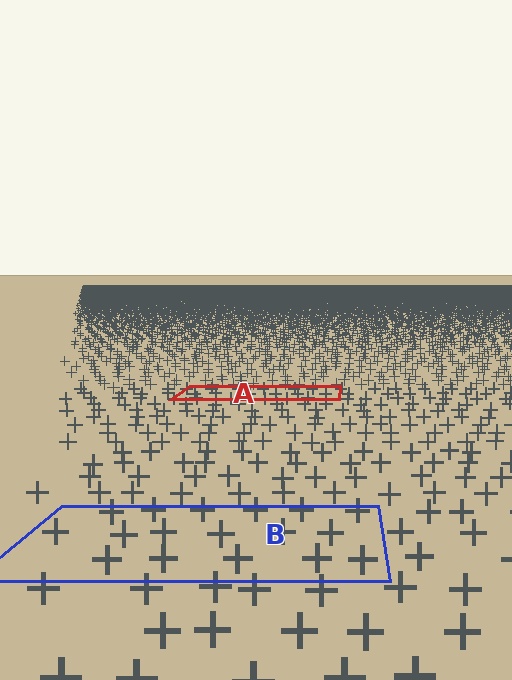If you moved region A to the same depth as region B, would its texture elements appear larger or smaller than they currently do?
They would appear larger. At a closer depth, the same texture elements are projected at a bigger on-screen size.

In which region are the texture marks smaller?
The texture marks are smaller in region A, because it is farther away.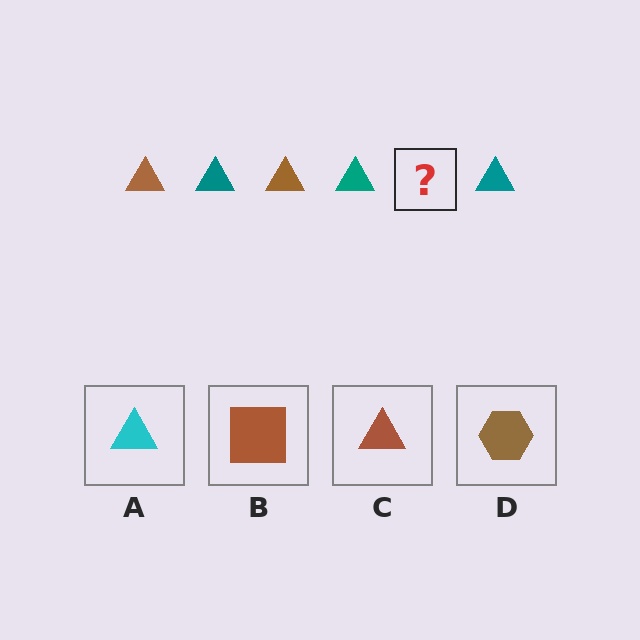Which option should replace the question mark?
Option C.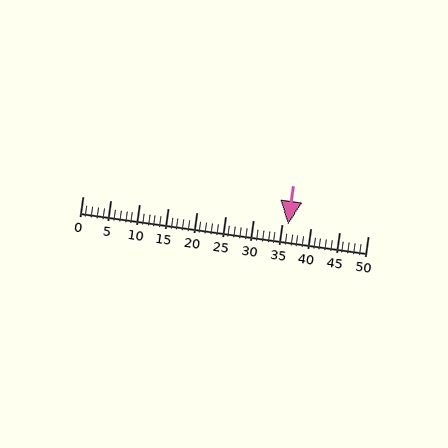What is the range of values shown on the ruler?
The ruler shows values from 0 to 50.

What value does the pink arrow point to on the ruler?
The pink arrow points to approximately 36.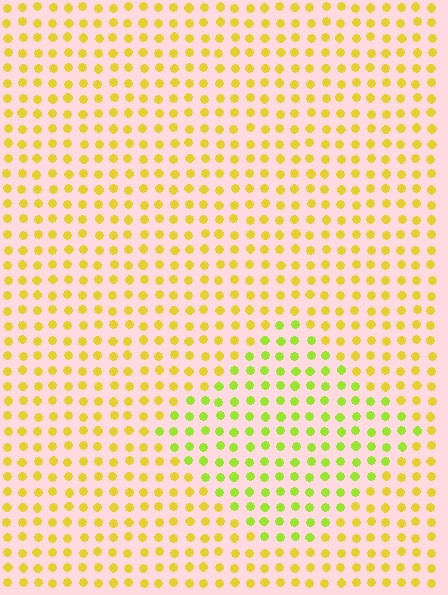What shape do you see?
I see a diamond.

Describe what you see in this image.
The image is filled with small yellow elements in a uniform arrangement. A diamond-shaped region is visible where the elements are tinted to a slightly different hue, forming a subtle color boundary.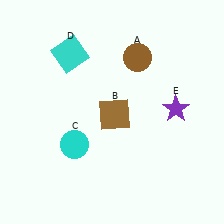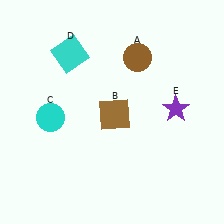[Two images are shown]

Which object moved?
The cyan circle (C) moved up.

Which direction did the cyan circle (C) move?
The cyan circle (C) moved up.